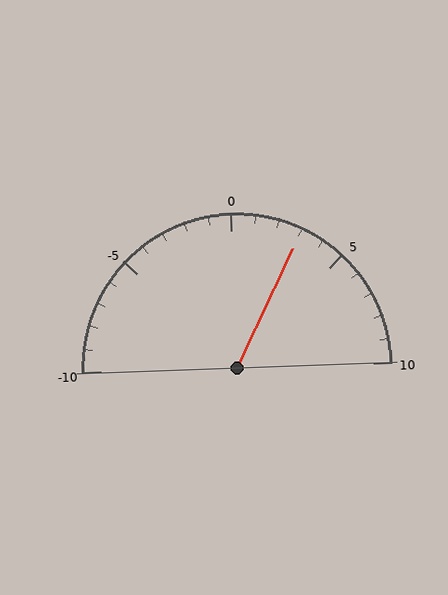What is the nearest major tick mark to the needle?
The nearest major tick mark is 5.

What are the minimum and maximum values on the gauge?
The gauge ranges from -10 to 10.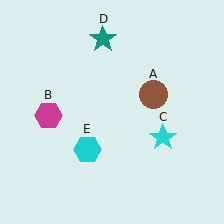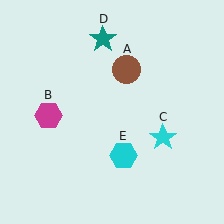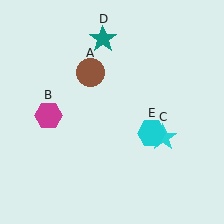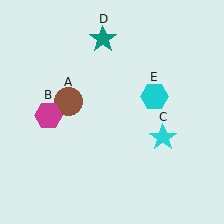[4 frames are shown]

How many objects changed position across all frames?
2 objects changed position: brown circle (object A), cyan hexagon (object E).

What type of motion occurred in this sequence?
The brown circle (object A), cyan hexagon (object E) rotated counterclockwise around the center of the scene.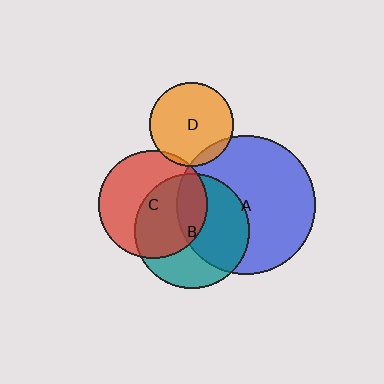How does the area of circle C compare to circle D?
Approximately 1.7 times.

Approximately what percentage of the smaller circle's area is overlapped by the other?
Approximately 50%.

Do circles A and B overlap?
Yes.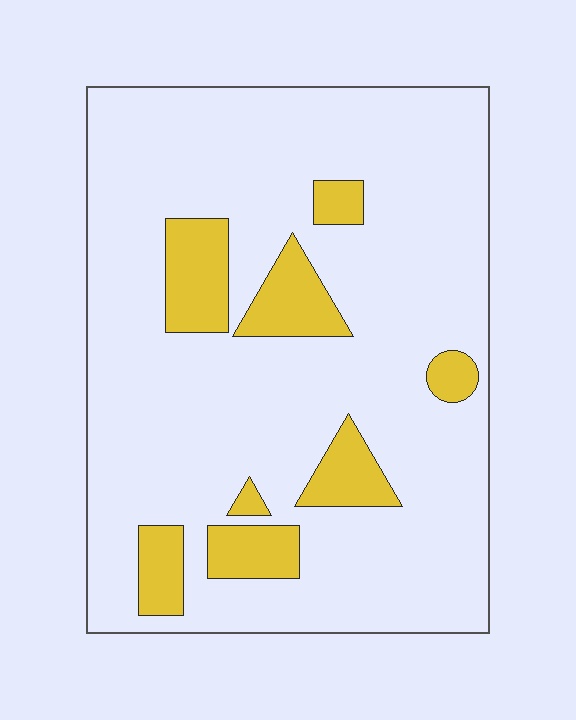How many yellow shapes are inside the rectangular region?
8.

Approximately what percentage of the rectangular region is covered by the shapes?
Approximately 15%.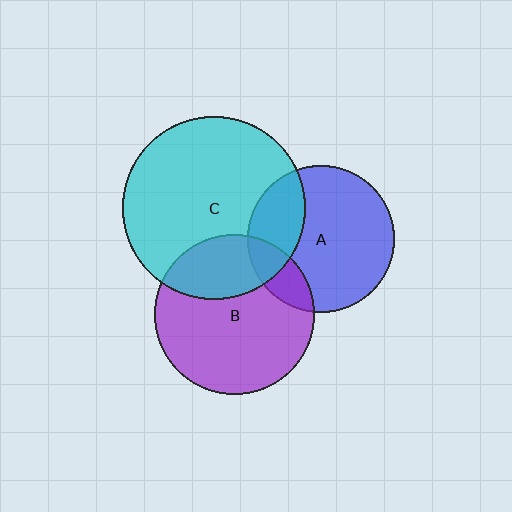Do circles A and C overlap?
Yes.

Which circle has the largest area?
Circle C (cyan).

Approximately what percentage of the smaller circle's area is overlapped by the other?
Approximately 25%.